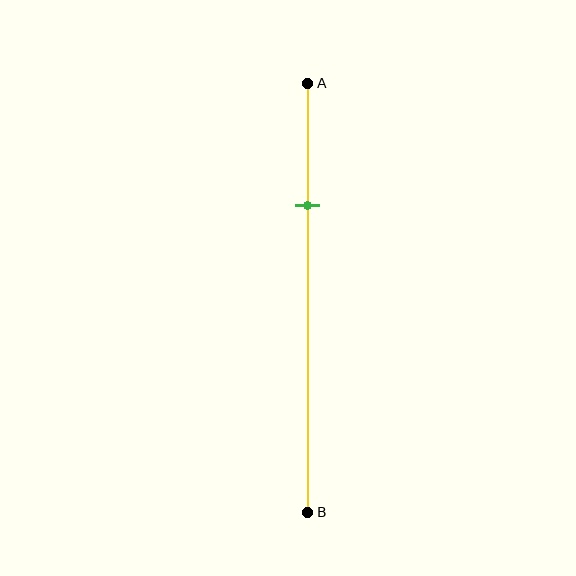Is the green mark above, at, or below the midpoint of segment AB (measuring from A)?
The green mark is above the midpoint of segment AB.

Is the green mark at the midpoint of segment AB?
No, the mark is at about 30% from A, not at the 50% midpoint.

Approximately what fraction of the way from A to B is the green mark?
The green mark is approximately 30% of the way from A to B.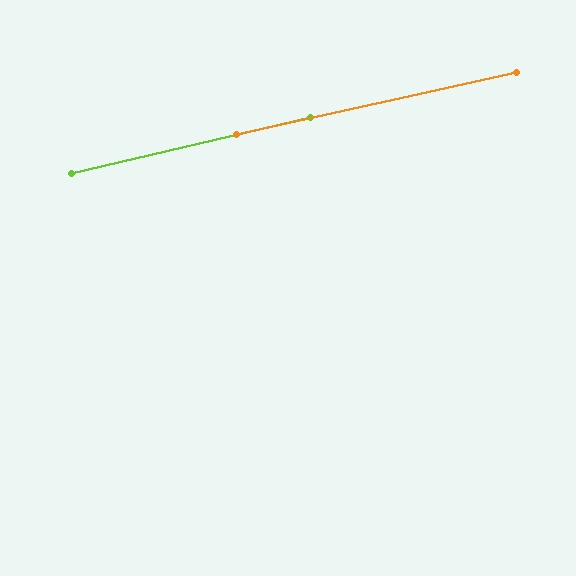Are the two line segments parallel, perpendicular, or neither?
Parallel — their directions differ by only 0.8°.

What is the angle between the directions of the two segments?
Approximately 1 degree.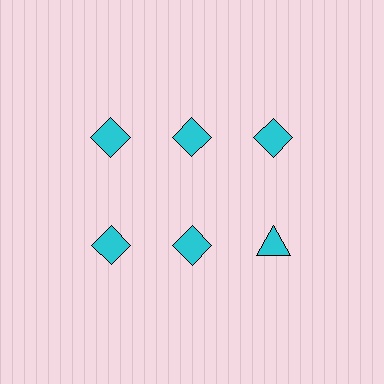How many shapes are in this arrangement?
There are 6 shapes arranged in a grid pattern.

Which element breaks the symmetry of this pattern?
The cyan triangle in the second row, center column breaks the symmetry. All other shapes are cyan diamonds.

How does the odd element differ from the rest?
It has a different shape: triangle instead of diamond.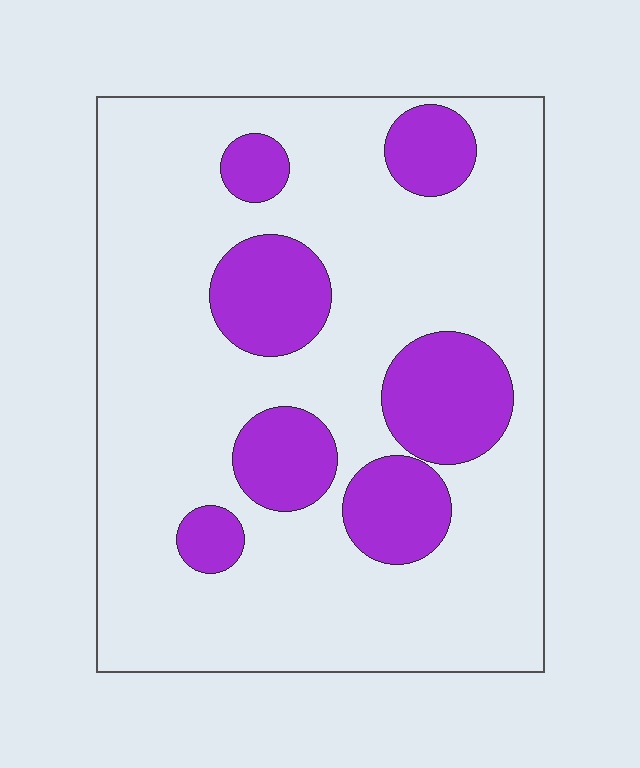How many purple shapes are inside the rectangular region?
7.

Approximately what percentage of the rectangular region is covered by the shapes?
Approximately 25%.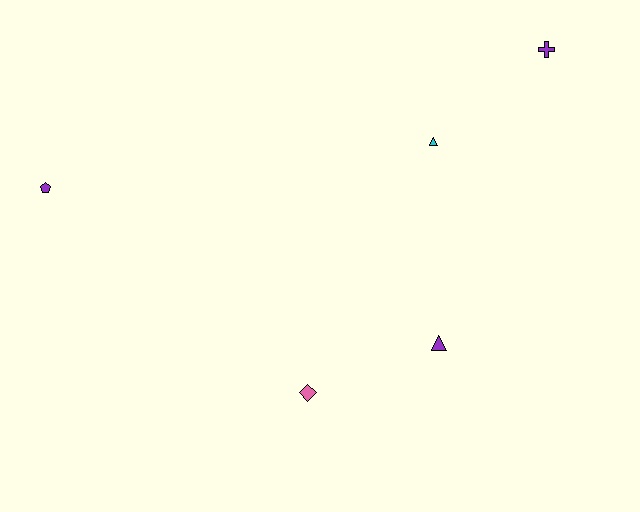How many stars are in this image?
There are no stars.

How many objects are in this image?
There are 5 objects.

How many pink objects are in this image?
There is 1 pink object.